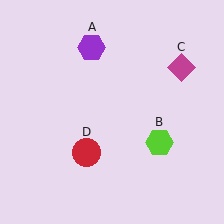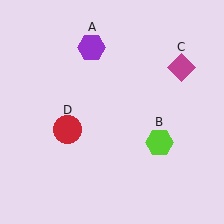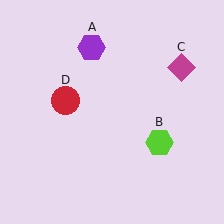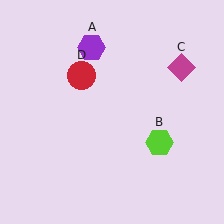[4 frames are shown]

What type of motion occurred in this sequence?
The red circle (object D) rotated clockwise around the center of the scene.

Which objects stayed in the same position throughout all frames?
Purple hexagon (object A) and lime hexagon (object B) and magenta diamond (object C) remained stationary.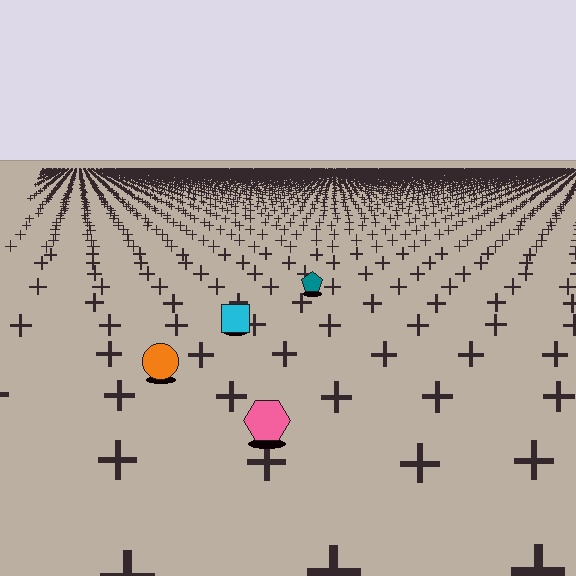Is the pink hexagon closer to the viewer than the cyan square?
Yes. The pink hexagon is closer — you can tell from the texture gradient: the ground texture is coarser near it.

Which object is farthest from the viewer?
The teal pentagon is farthest from the viewer. It appears smaller and the ground texture around it is denser.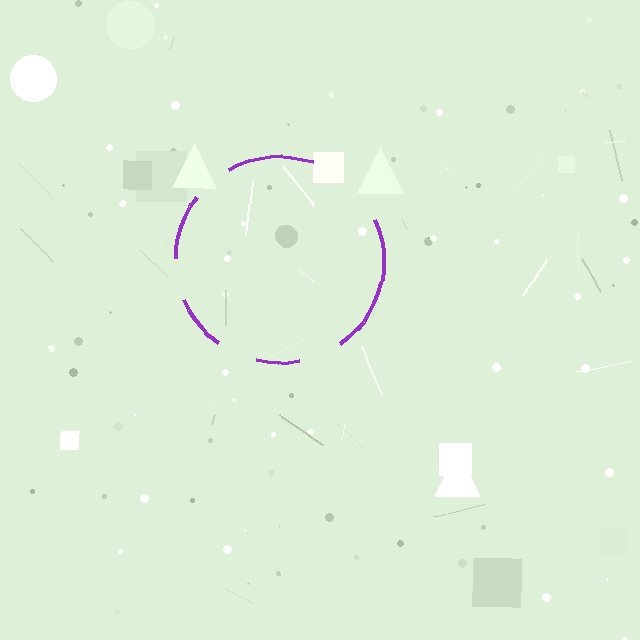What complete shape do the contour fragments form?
The contour fragments form a circle.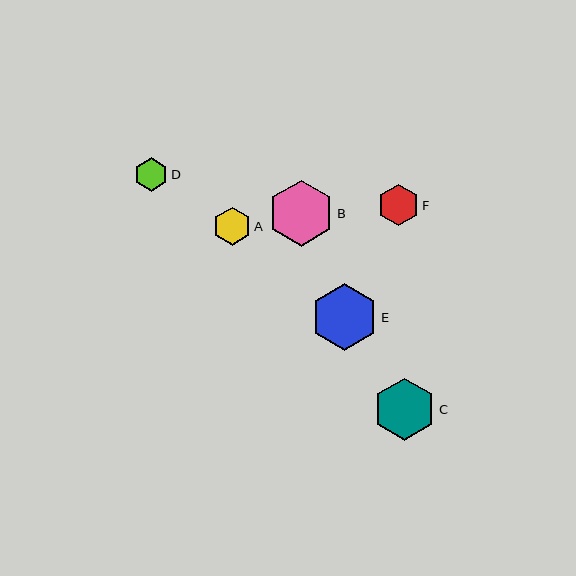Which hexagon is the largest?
Hexagon E is the largest with a size of approximately 67 pixels.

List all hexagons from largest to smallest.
From largest to smallest: E, B, C, F, A, D.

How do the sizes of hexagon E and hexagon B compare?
Hexagon E and hexagon B are approximately the same size.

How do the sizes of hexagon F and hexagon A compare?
Hexagon F and hexagon A are approximately the same size.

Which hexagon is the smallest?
Hexagon D is the smallest with a size of approximately 34 pixels.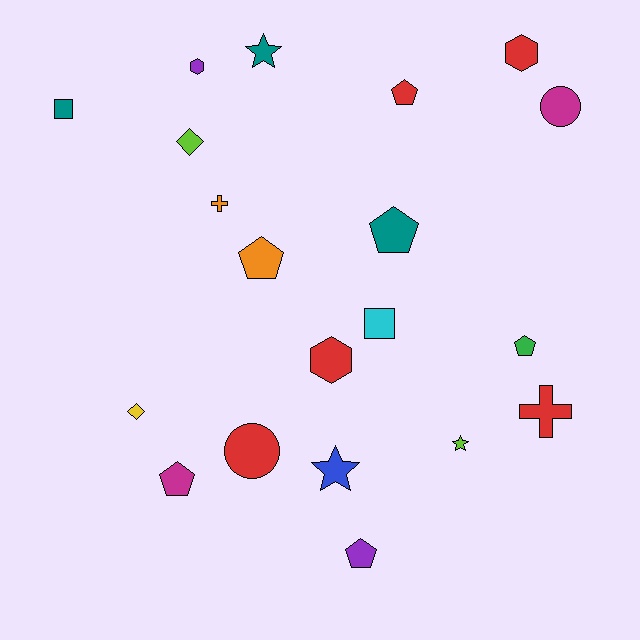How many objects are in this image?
There are 20 objects.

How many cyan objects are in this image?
There is 1 cyan object.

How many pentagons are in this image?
There are 6 pentagons.